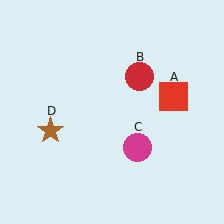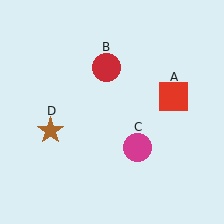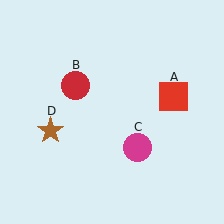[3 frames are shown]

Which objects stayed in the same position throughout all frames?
Red square (object A) and magenta circle (object C) and brown star (object D) remained stationary.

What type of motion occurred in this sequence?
The red circle (object B) rotated counterclockwise around the center of the scene.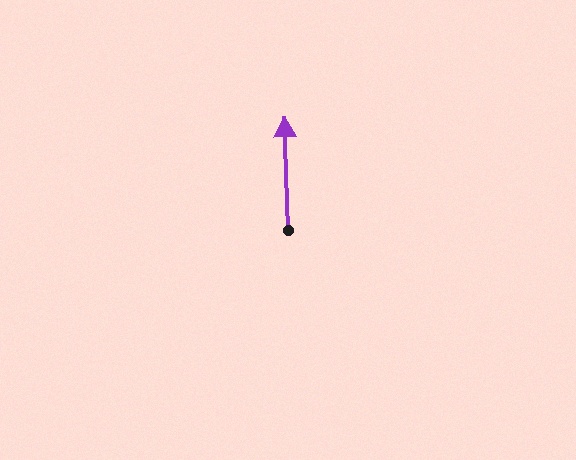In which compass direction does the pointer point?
North.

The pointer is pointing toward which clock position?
Roughly 12 o'clock.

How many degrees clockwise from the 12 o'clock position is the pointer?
Approximately 358 degrees.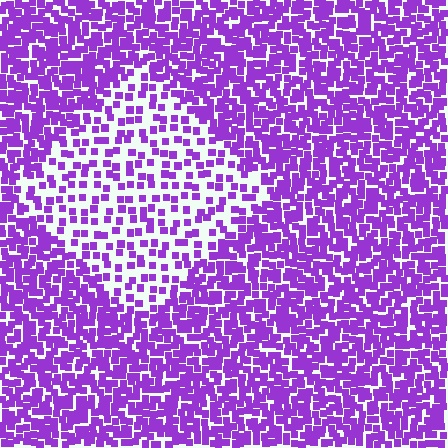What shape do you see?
I see a diamond.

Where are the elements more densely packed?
The elements are more densely packed outside the diamond boundary.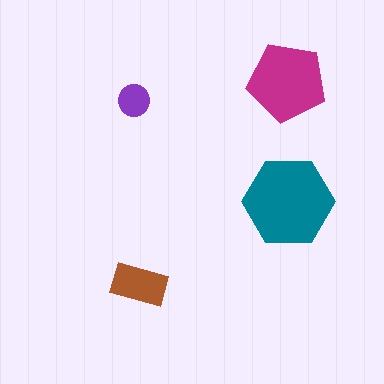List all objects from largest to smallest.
The teal hexagon, the magenta pentagon, the brown rectangle, the purple circle.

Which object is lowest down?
The brown rectangle is bottommost.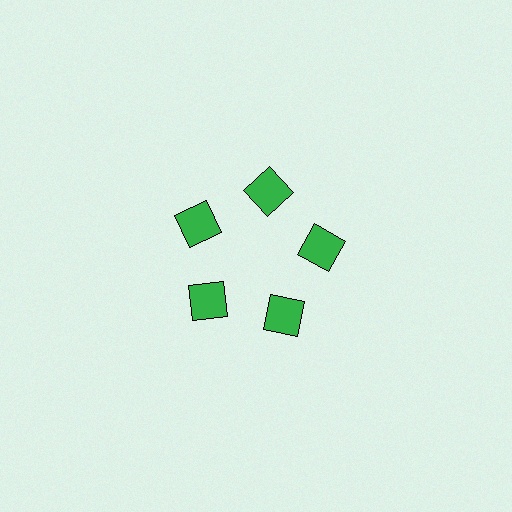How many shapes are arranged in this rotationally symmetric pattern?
There are 5 shapes, arranged in 5 groups of 1.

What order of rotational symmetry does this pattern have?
This pattern has 5-fold rotational symmetry.